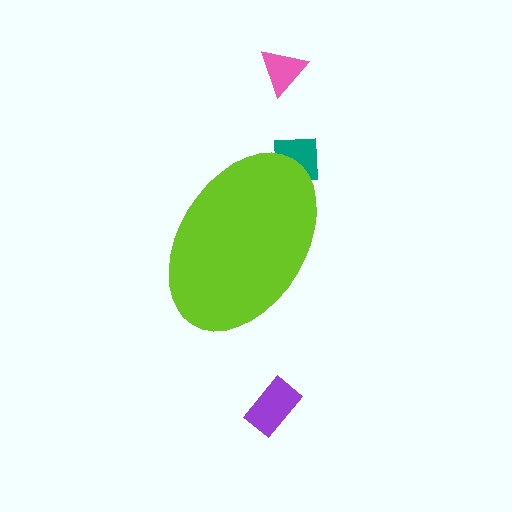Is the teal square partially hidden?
Yes, the teal square is partially hidden behind the lime ellipse.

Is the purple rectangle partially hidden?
No, the purple rectangle is fully visible.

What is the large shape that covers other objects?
A lime ellipse.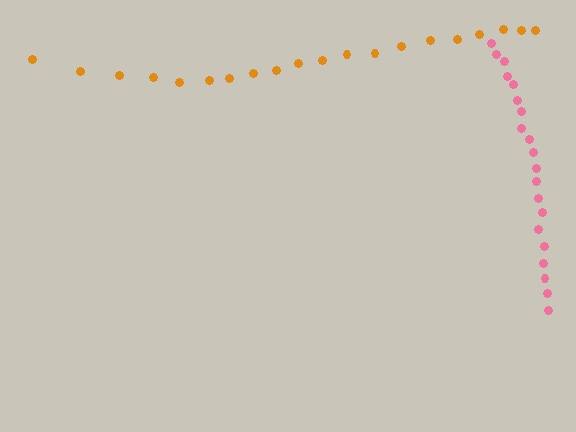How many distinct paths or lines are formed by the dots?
There are 2 distinct paths.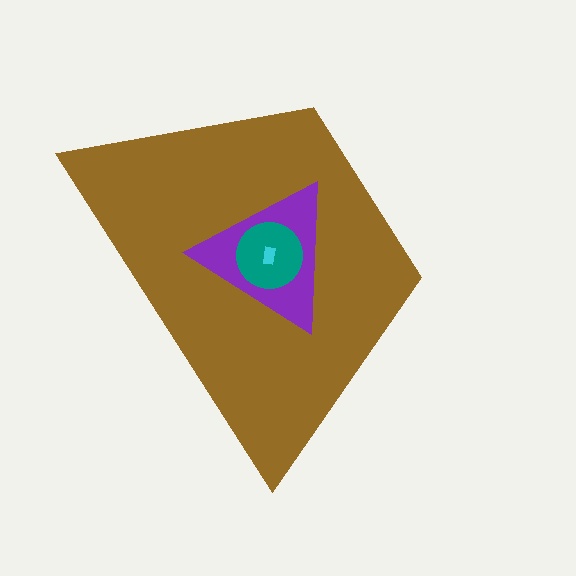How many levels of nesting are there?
4.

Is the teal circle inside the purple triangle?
Yes.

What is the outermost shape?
The brown trapezoid.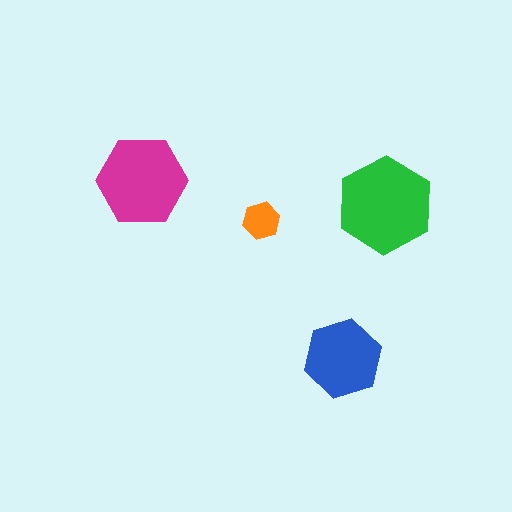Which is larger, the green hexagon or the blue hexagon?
The green one.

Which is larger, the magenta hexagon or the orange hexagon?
The magenta one.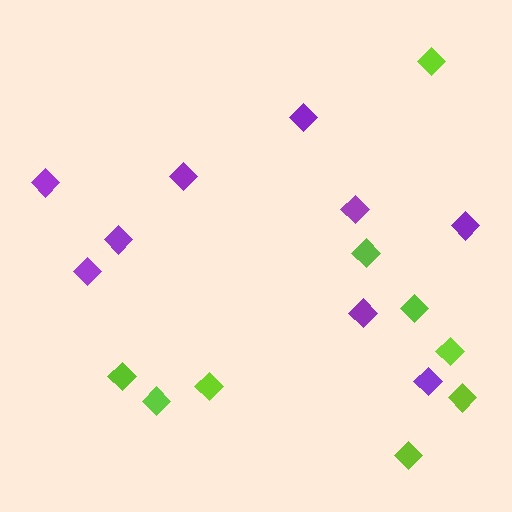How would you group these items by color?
There are 2 groups: one group of lime diamonds (9) and one group of purple diamonds (9).